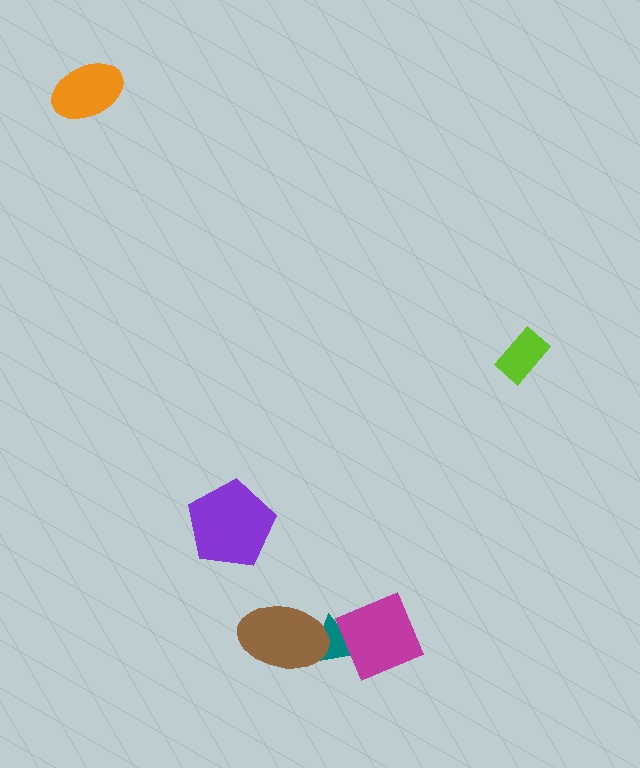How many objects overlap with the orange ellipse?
0 objects overlap with the orange ellipse.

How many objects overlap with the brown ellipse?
1 object overlaps with the brown ellipse.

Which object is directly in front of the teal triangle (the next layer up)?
The magenta diamond is directly in front of the teal triangle.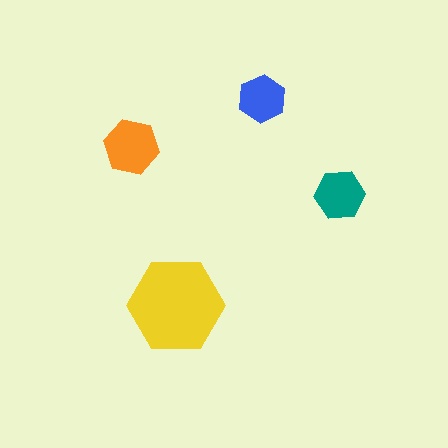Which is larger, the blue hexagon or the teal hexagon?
The teal one.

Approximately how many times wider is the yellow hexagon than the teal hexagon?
About 2 times wider.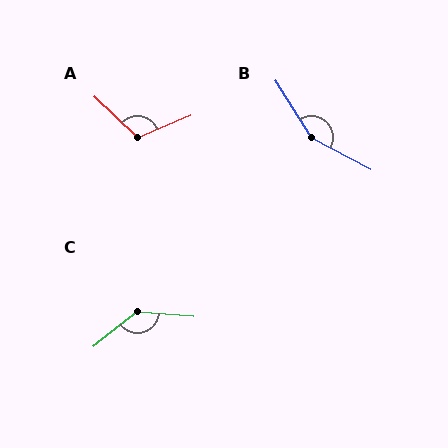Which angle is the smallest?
A, at approximately 114 degrees.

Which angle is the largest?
B, at approximately 150 degrees.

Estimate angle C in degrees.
Approximately 138 degrees.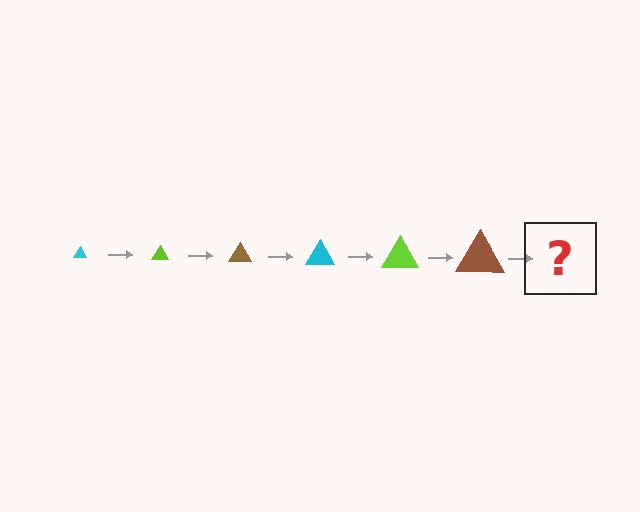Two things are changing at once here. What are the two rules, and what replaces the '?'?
The two rules are that the triangle grows larger each step and the color cycles through cyan, lime, and brown. The '?' should be a cyan triangle, larger than the previous one.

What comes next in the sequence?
The next element should be a cyan triangle, larger than the previous one.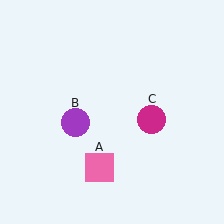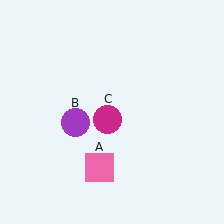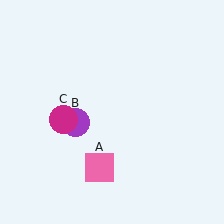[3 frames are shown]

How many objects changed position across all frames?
1 object changed position: magenta circle (object C).